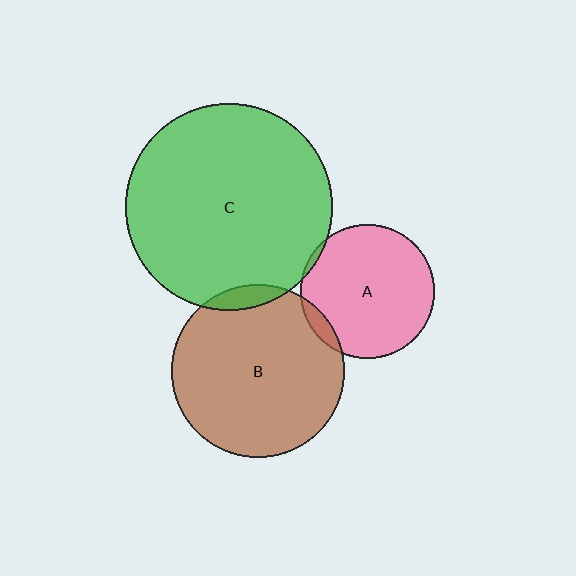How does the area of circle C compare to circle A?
Approximately 2.4 times.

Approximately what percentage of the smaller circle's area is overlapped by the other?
Approximately 5%.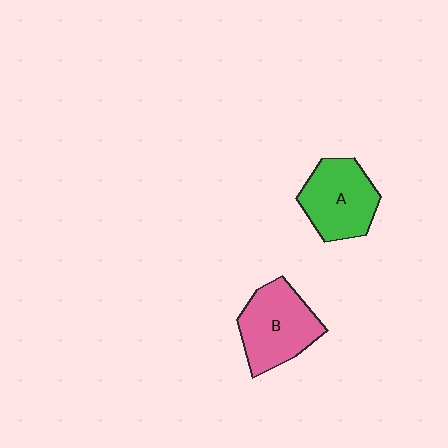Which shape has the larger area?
Shape B (pink).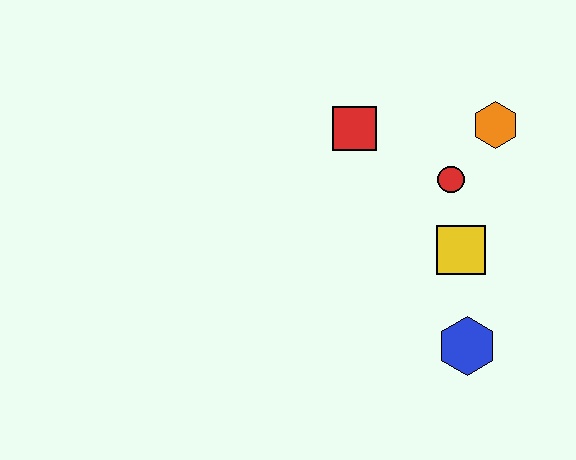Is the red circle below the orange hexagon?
Yes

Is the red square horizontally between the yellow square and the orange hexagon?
No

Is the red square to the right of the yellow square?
No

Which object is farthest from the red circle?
The blue hexagon is farthest from the red circle.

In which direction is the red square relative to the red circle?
The red square is to the left of the red circle.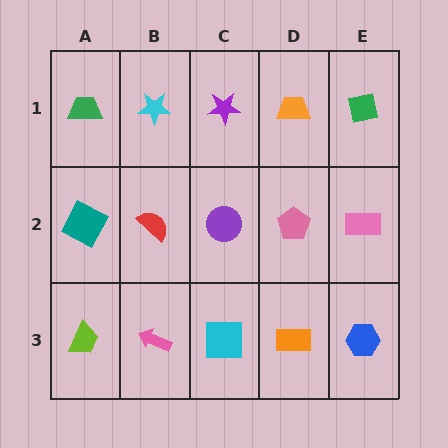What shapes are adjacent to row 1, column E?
A pink rectangle (row 2, column E), an orange trapezoid (row 1, column D).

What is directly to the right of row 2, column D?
A pink rectangle.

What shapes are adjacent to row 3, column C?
A purple circle (row 2, column C), a pink arrow (row 3, column B), an orange rectangle (row 3, column D).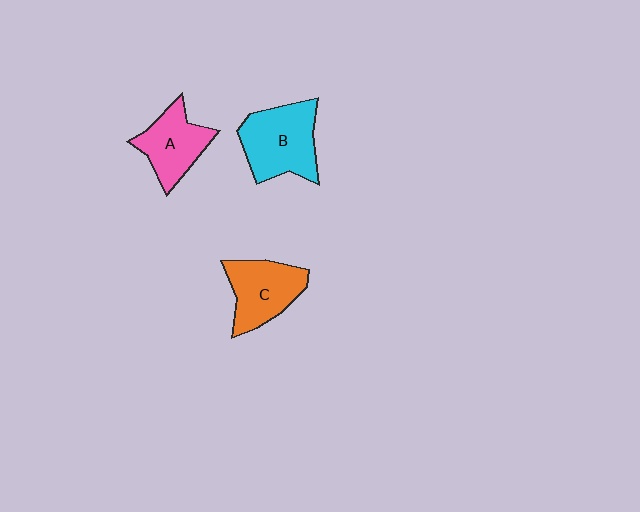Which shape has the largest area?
Shape B (cyan).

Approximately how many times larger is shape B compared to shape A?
Approximately 1.3 times.